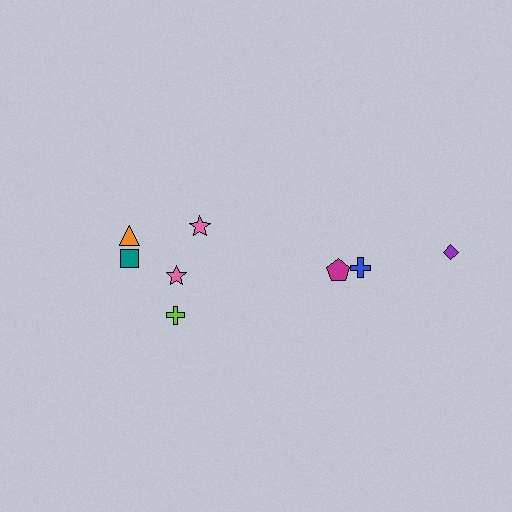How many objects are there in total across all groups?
There are 8 objects.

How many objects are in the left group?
There are 5 objects.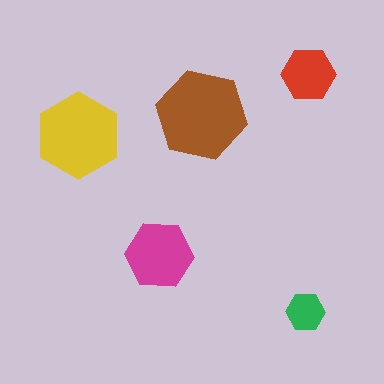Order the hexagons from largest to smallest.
the brown one, the yellow one, the magenta one, the red one, the green one.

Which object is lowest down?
The green hexagon is bottommost.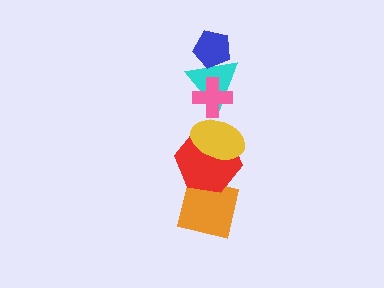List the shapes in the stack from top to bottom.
From top to bottom: the blue pentagon, the pink cross, the cyan triangle, the yellow ellipse, the red hexagon, the orange square.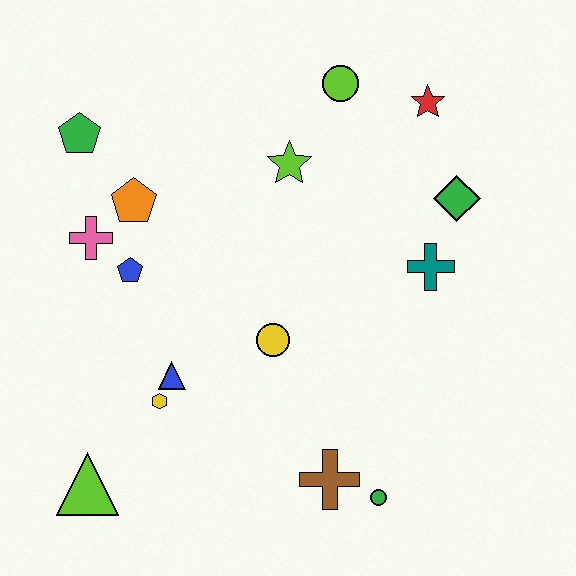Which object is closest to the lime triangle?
The yellow hexagon is closest to the lime triangle.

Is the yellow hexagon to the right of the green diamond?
No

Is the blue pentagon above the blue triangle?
Yes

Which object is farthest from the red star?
The lime triangle is farthest from the red star.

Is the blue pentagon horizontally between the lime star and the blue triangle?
No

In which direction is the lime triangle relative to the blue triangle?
The lime triangle is below the blue triangle.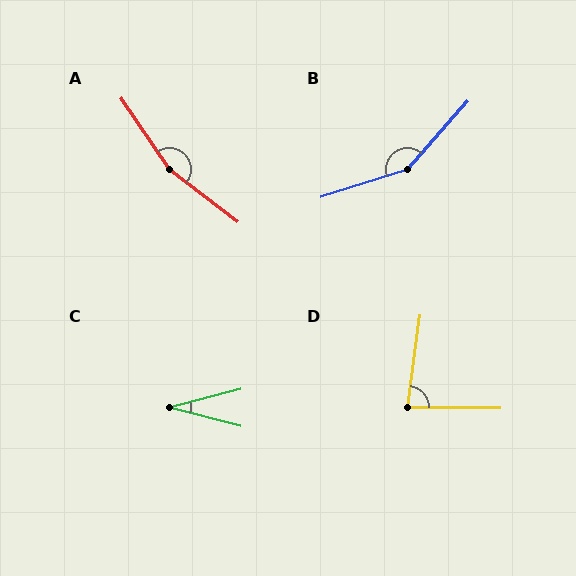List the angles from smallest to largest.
C (29°), D (83°), B (149°), A (161°).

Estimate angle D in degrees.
Approximately 83 degrees.